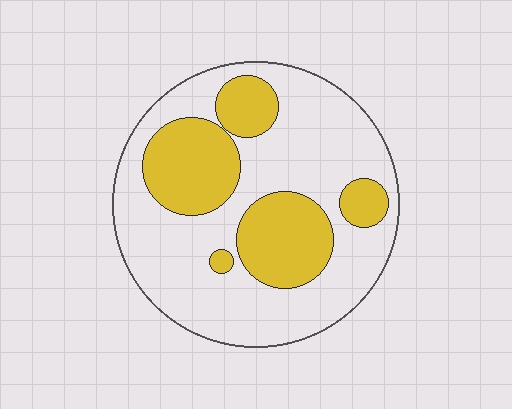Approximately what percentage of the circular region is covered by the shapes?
Approximately 30%.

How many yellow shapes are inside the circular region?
5.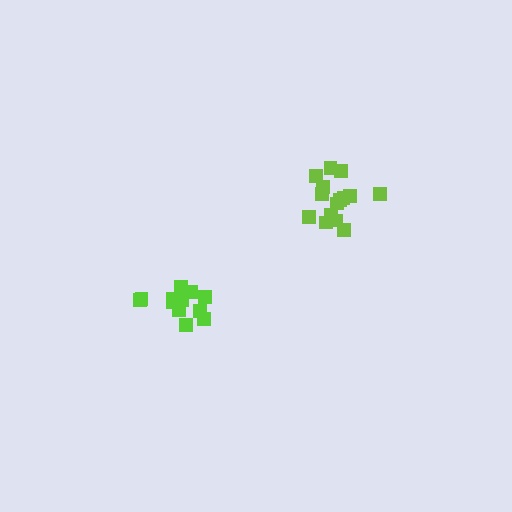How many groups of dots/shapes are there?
There are 2 groups.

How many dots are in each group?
Group 1: 12 dots, Group 2: 15 dots (27 total).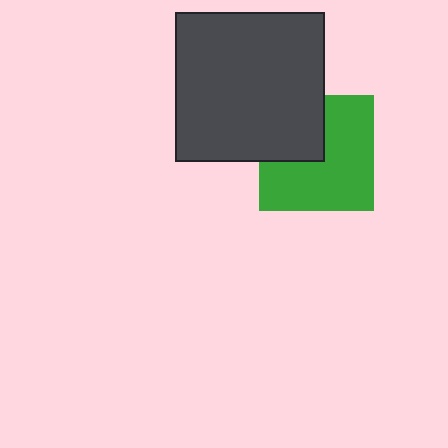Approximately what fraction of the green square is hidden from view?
Roughly 33% of the green square is hidden behind the dark gray square.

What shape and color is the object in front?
The object in front is a dark gray square.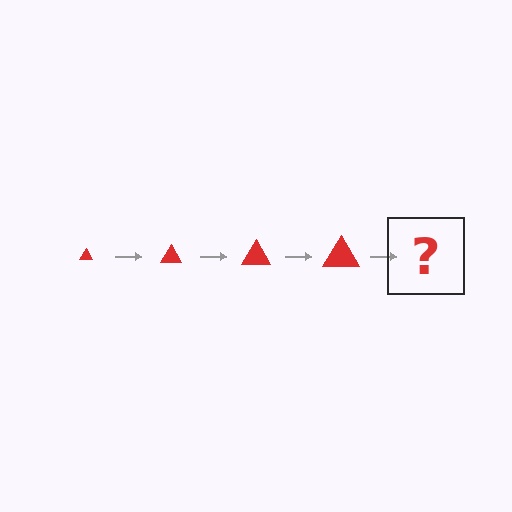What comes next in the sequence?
The next element should be a red triangle, larger than the previous one.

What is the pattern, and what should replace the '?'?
The pattern is that the triangle gets progressively larger each step. The '?' should be a red triangle, larger than the previous one.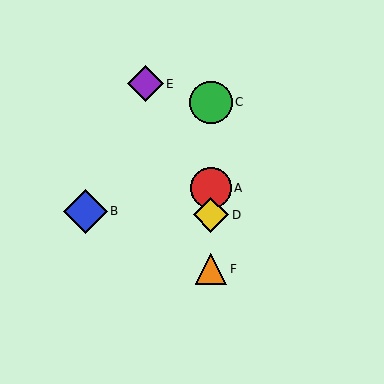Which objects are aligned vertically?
Objects A, C, D, F are aligned vertically.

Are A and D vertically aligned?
Yes, both are at x≈211.